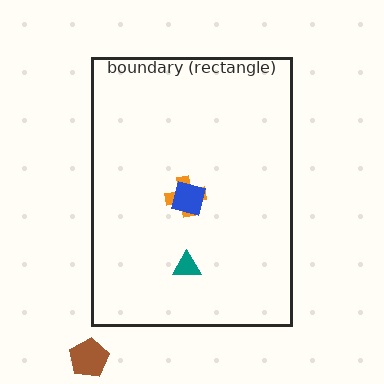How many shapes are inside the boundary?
3 inside, 1 outside.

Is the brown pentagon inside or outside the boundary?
Outside.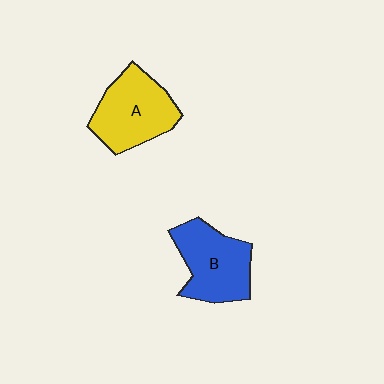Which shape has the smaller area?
Shape B (blue).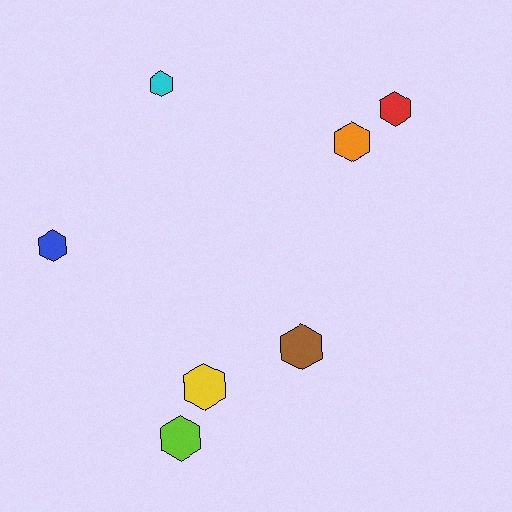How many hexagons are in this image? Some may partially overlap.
There are 7 hexagons.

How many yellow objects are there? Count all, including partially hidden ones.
There is 1 yellow object.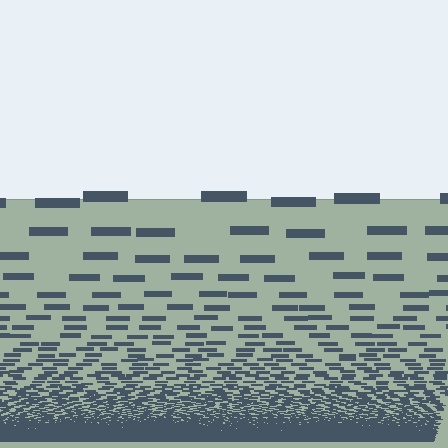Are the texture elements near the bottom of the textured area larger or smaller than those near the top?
Smaller. The gradient is inverted — elements near the bottom are smaller and denser.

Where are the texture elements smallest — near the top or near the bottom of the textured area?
Near the bottom.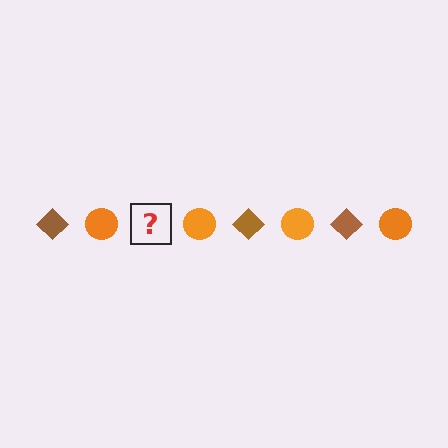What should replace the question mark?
The question mark should be replaced with a brown diamond.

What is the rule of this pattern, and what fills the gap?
The rule is that the pattern alternates between brown diamond and orange circle. The gap should be filled with a brown diamond.